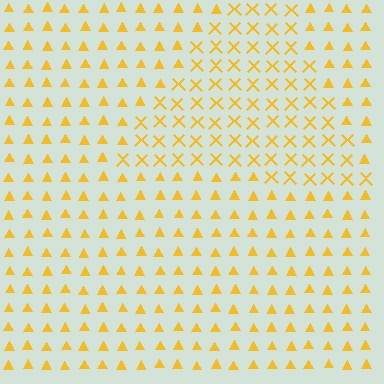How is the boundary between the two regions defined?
The boundary is defined by a change in element shape: X marks inside vs. triangles outside. All elements share the same color and spacing.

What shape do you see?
I see a triangle.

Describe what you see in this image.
The image is filled with small yellow elements arranged in a uniform grid. A triangle-shaped region contains X marks, while the surrounding area contains triangles. The boundary is defined purely by the change in element shape.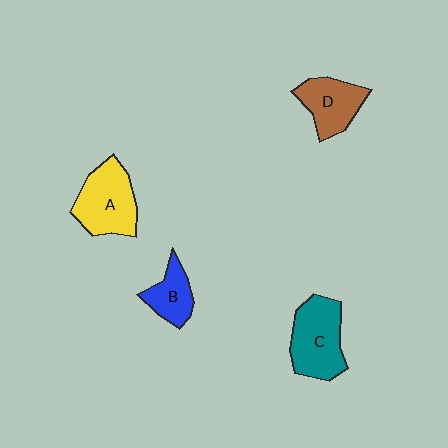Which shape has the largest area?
Shape C (teal).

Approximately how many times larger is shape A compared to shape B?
Approximately 1.8 times.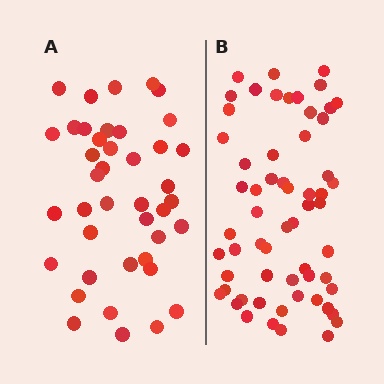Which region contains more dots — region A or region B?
Region B (the right region) has more dots.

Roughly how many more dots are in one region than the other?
Region B has approximately 20 more dots than region A.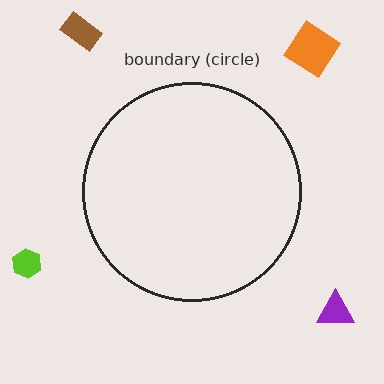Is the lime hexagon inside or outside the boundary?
Outside.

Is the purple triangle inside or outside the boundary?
Outside.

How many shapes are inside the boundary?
0 inside, 4 outside.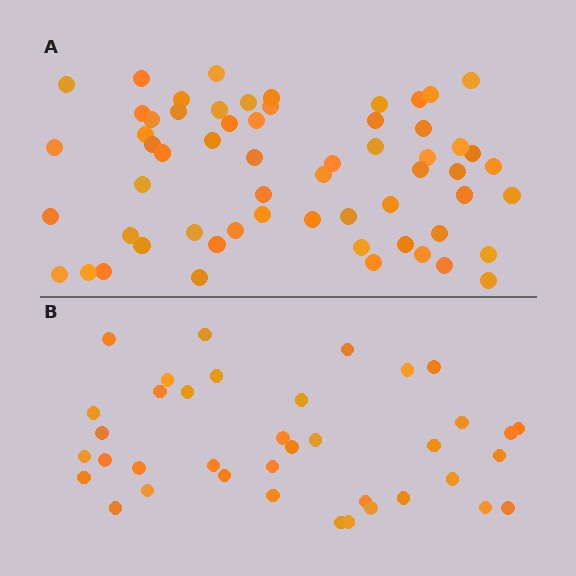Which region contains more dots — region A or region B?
Region A (the top region) has more dots.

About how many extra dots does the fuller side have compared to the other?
Region A has approximately 20 more dots than region B.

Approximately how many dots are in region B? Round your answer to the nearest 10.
About 40 dots. (The exact count is 38, which rounds to 40.)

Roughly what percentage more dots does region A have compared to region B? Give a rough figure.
About 60% more.